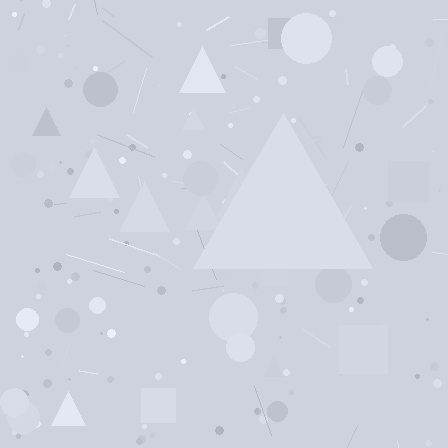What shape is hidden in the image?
A triangle is hidden in the image.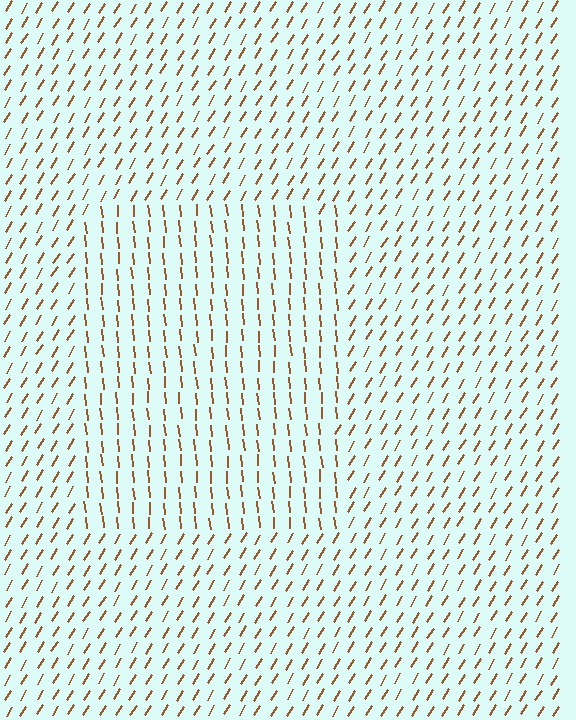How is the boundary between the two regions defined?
The boundary is defined purely by a change in line orientation (approximately 37 degrees difference). All lines are the same color and thickness.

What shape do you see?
I see a rectangle.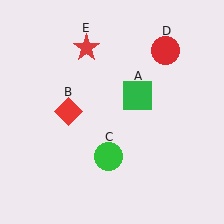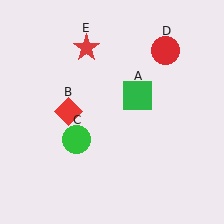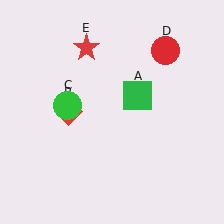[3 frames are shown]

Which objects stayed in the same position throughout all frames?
Green square (object A) and red diamond (object B) and red circle (object D) and red star (object E) remained stationary.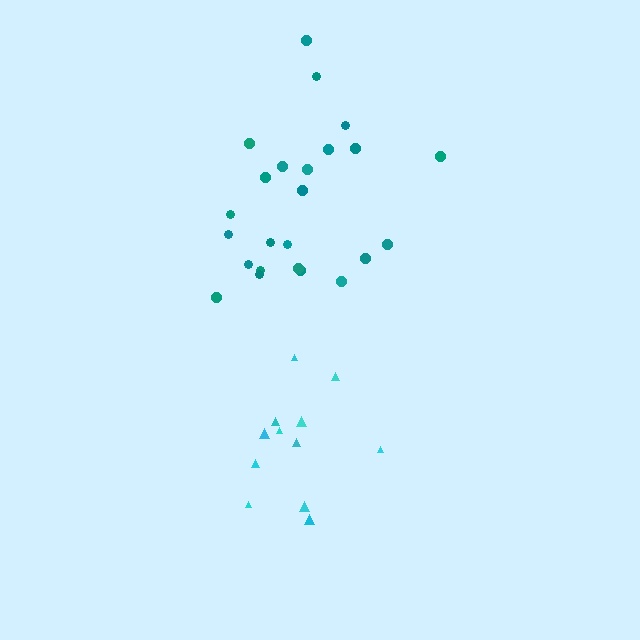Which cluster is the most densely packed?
Teal.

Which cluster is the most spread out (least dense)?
Cyan.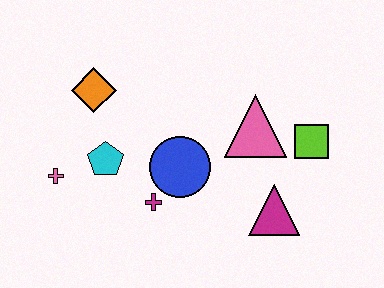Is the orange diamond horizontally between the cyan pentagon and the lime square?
No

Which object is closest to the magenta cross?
The blue circle is closest to the magenta cross.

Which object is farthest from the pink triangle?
The pink cross is farthest from the pink triangle.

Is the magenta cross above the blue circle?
No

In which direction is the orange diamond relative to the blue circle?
The orange diamond is to the left of the blue circle.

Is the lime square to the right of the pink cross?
Yes